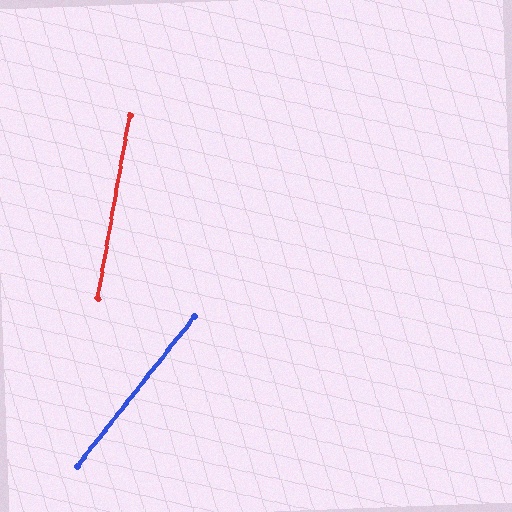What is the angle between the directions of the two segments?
Approximately 28 degrees.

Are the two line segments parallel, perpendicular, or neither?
Neither parallel nor perpendicular — they differ by about 28°.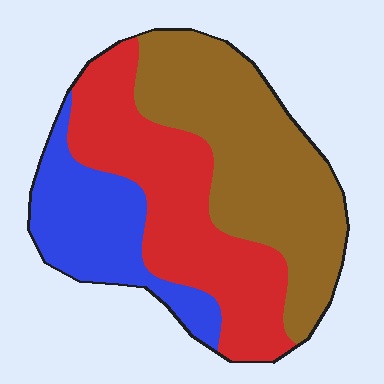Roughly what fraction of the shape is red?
Red covers roughly 35% of the shape.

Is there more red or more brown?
Brown.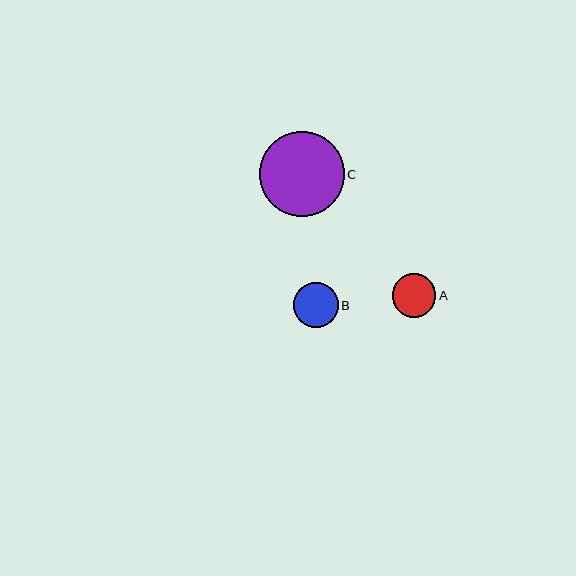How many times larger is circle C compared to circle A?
Circle C is approximately 2.0 times the size of circle A.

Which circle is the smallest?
Circle A is the smallest with a size of approximately 43 pixels.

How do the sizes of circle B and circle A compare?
Circle B and circle A are approximately the same size.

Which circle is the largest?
Circle C is the largest with a size of approximately 85 pixels.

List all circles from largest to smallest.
From largest to smallest: C, B, A.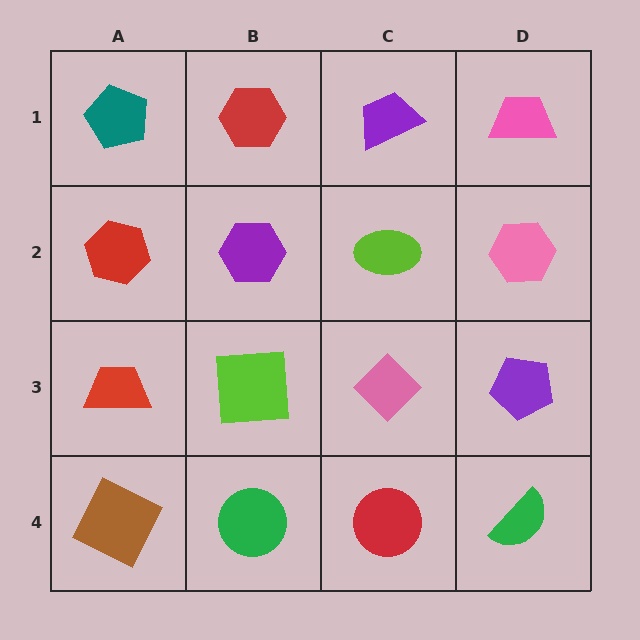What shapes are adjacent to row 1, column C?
A lime ellipse (row 2, column C), a red hexagon (row 1, column B), a pink trapezoid (row 1, column D).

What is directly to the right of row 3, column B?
A pink diamond.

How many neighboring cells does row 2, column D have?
3.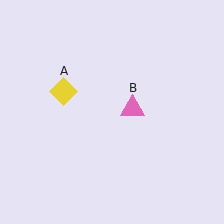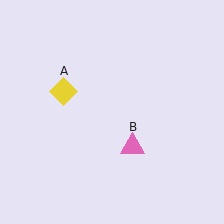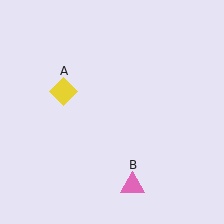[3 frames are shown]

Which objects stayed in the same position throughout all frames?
Yellow diamond (object A) remained stationary.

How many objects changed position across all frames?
1 object changed position: pink triangle (object B).